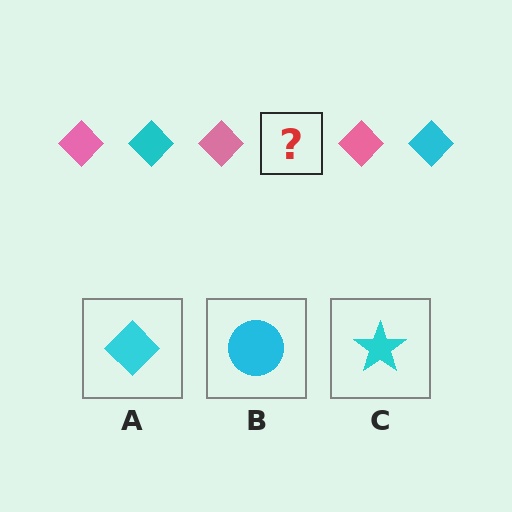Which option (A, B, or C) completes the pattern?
A.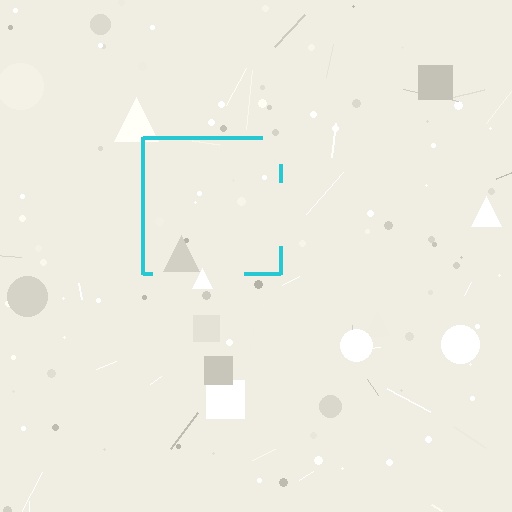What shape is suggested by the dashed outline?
The dashed outline suggests a square.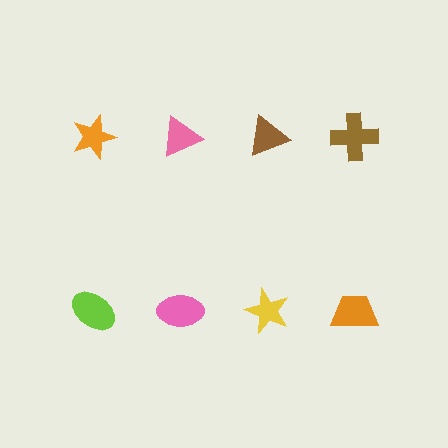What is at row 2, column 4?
An orange trapezoid.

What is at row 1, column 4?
A brown cross.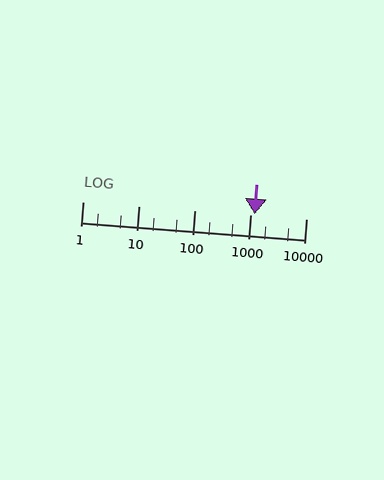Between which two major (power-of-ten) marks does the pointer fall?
The pointer is between 1000 and 10000.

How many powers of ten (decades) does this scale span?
The scale spans 4 decades, from 1 to 10000.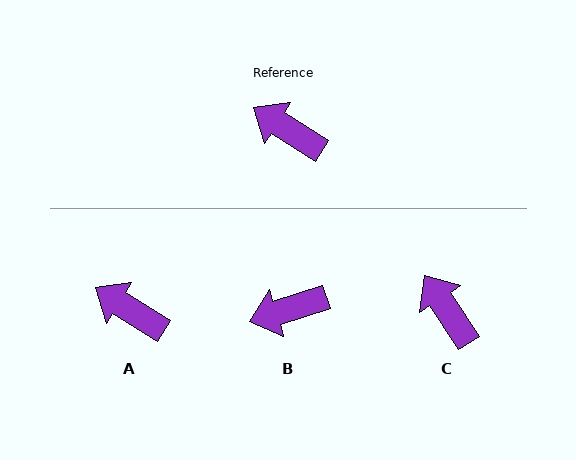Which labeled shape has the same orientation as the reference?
A.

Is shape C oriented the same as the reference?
No, it is off by about 24 degrees.